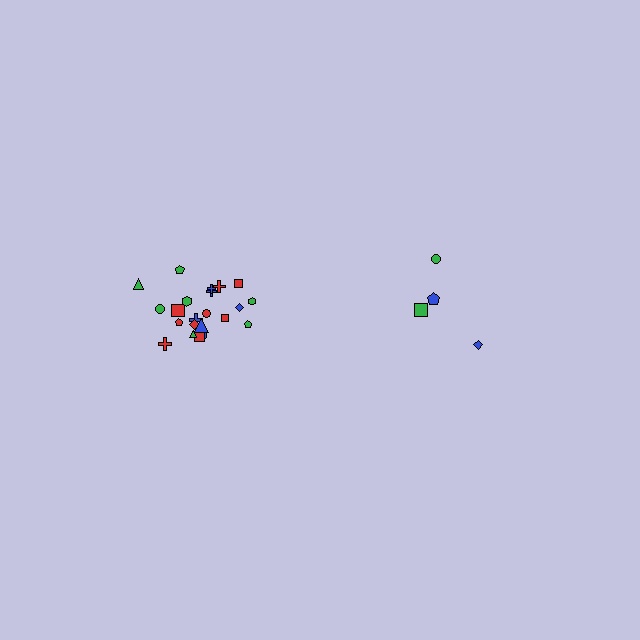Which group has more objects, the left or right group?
The left group.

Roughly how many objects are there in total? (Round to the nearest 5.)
Roughly 25 objects in total.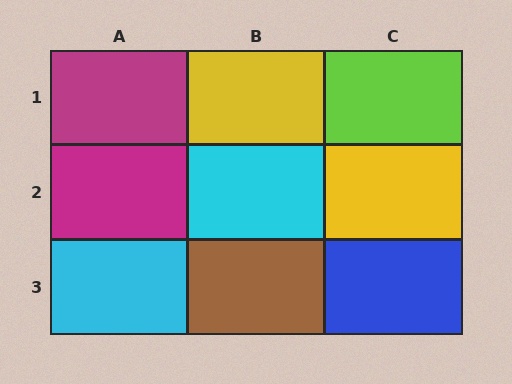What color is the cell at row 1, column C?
Lime.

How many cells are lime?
1 cell is lime.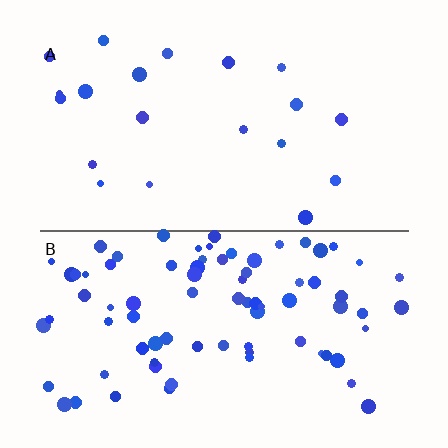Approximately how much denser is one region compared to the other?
Approximately 4.0× — region B over region A.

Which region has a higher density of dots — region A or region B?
B (the bottom).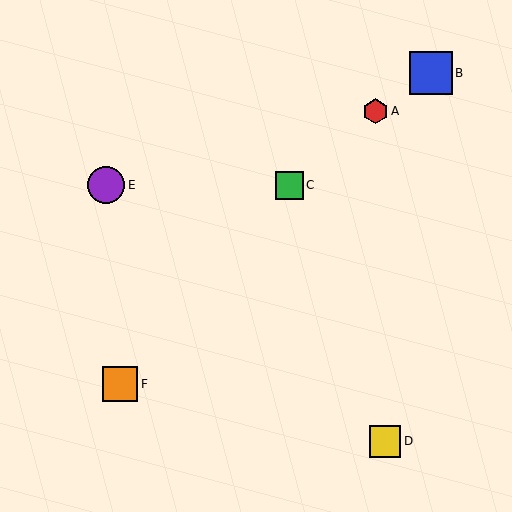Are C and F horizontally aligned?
No, C is at y≈185 and F is at y≈384.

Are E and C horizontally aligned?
Yes, both are at y≈185.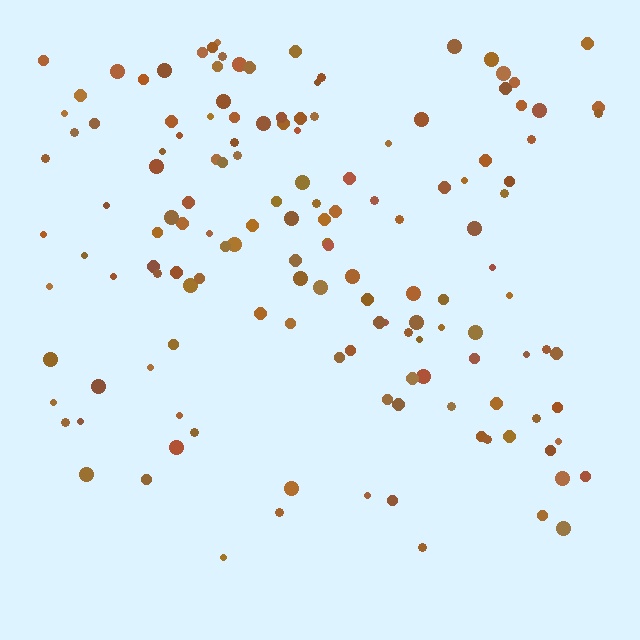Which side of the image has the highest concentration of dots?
The top.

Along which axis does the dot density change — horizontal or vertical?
Vertical.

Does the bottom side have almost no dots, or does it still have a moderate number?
Still a moderate number, just noticeably fewer than the top.